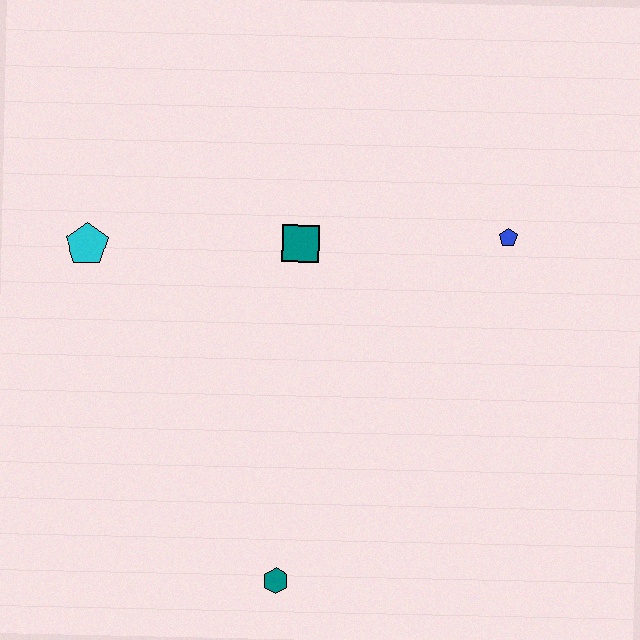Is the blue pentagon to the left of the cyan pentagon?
No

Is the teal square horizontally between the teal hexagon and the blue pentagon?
Yes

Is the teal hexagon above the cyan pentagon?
No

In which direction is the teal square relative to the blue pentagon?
The teal square is to the left of the blue pentagon.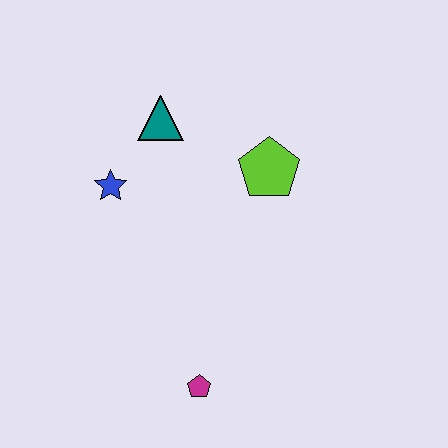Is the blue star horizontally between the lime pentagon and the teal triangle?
No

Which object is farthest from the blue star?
The magenta pentagon is farthest from the blue star.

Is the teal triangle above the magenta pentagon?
Yes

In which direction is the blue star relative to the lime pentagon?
The blue star is to the left of the lime pentagon.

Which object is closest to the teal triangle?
The blue star is closest to the teal triangle.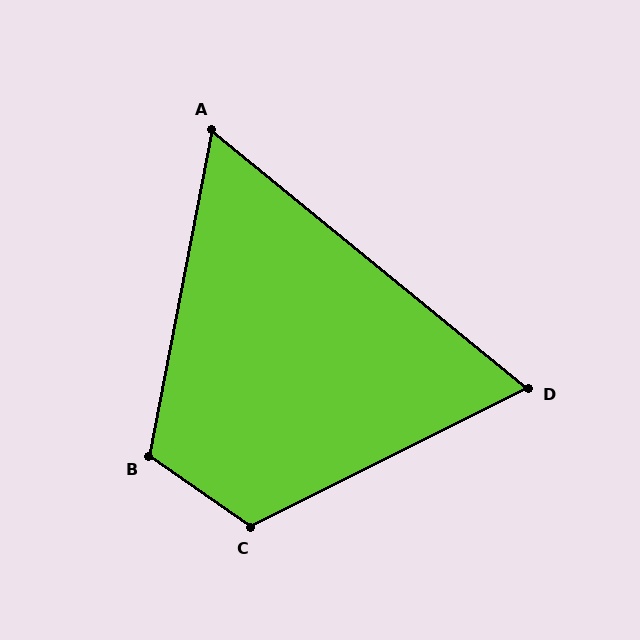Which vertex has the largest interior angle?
C, at approximately 118 degrees.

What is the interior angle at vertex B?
Approximately 114 degrees (obtuse).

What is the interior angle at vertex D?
Approximately 66 degrees (acute).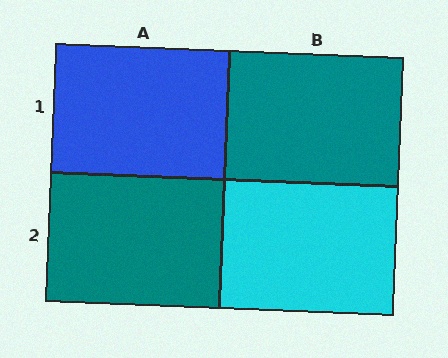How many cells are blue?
1 cell is blue.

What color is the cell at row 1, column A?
Blue.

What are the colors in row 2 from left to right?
Teal, cyan.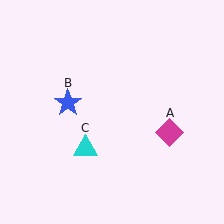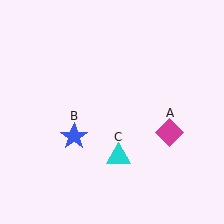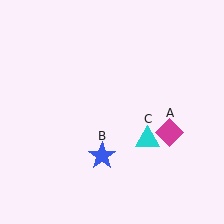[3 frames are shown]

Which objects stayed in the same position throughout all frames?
Magenta diamond (object A) remained stationary.